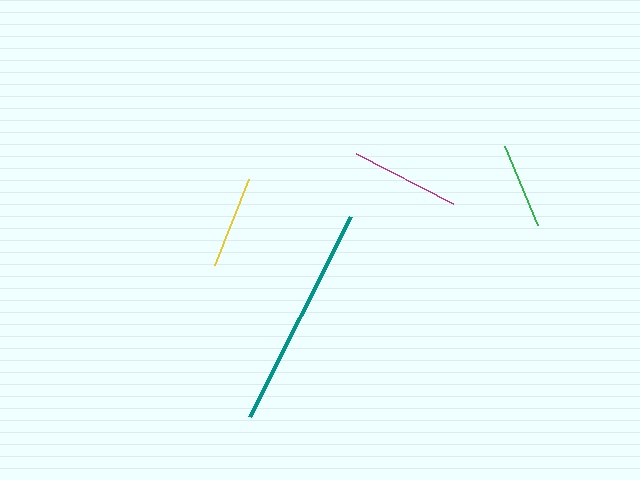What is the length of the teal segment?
The teal segment is approximately 225 pixels long.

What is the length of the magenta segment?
The magenta segment is approximately 110 pixels long.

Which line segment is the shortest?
The green line is the shortest at approximately 85 pixels.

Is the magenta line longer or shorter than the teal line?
The teal line is longer than the magenta line.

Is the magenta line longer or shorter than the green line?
The magenta line is longer than the green line.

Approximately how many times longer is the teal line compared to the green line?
The teal line is approximately 2.6 times the length of the green line.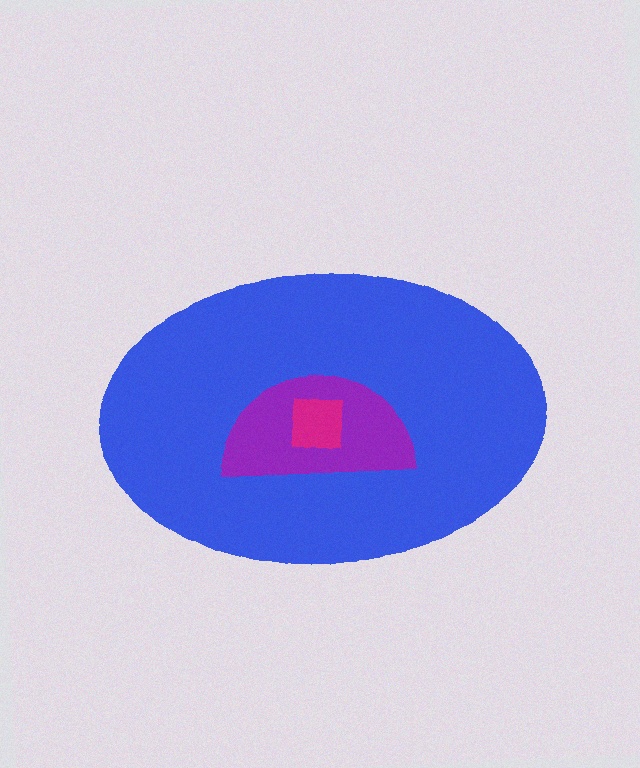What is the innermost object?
The magenta square.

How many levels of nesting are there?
3.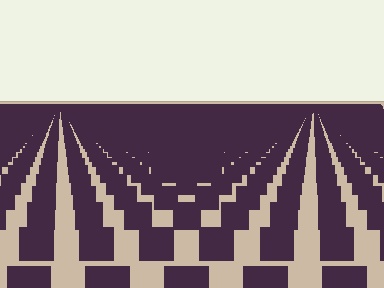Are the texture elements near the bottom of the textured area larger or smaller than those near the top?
Larger. Near the bottom, elements are closer to the viewer and appear at a bigger on-screen size.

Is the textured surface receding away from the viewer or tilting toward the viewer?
The surface is receding away from the viewer. Texture elements get smaller and denser toward the top.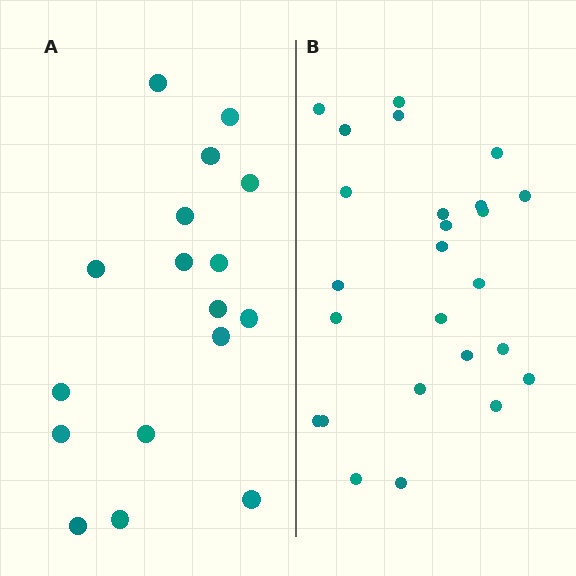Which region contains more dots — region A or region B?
Region B (the right region) has more dots.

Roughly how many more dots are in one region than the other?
Region B has roughly 8 or so more dots than region A.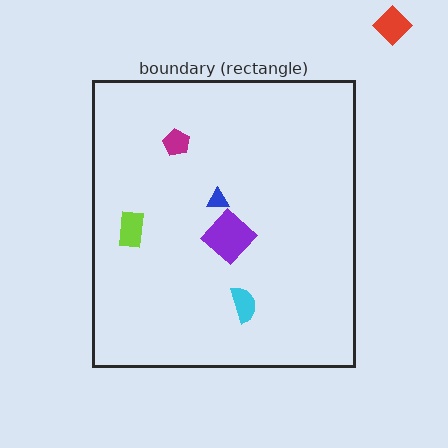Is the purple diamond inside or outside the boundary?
Inside.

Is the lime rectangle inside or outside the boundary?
Inside.